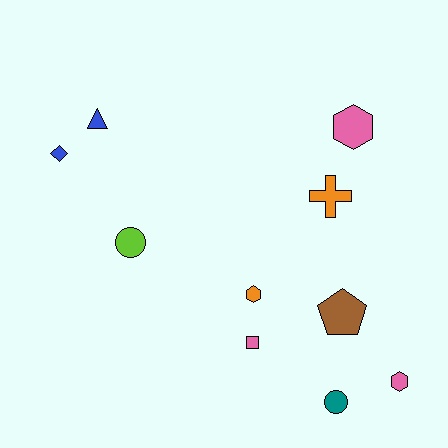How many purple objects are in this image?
There are no purple objects.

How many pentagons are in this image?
There is 1 pentagon.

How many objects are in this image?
There are 10 objects.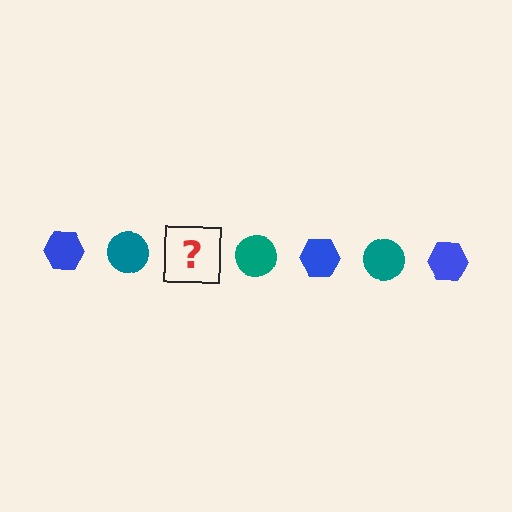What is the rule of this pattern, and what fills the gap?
The rule is that the pattern alternates between blue hexagon and teal circle. The gap should be filled with a blue hexagon.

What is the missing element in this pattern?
The missing element is a blue hexagon.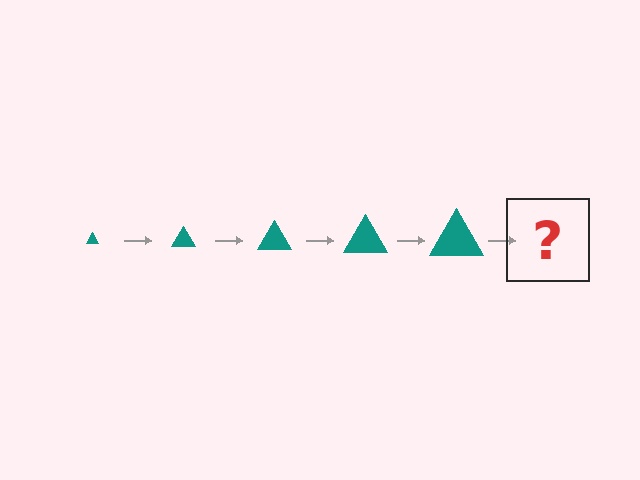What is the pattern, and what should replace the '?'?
The pattern is that the triangle gets progressively larger each step. The '?' should be a teal triangle, larger than the previous one.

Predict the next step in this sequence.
The next step is a teal triangle, larger than the previous one.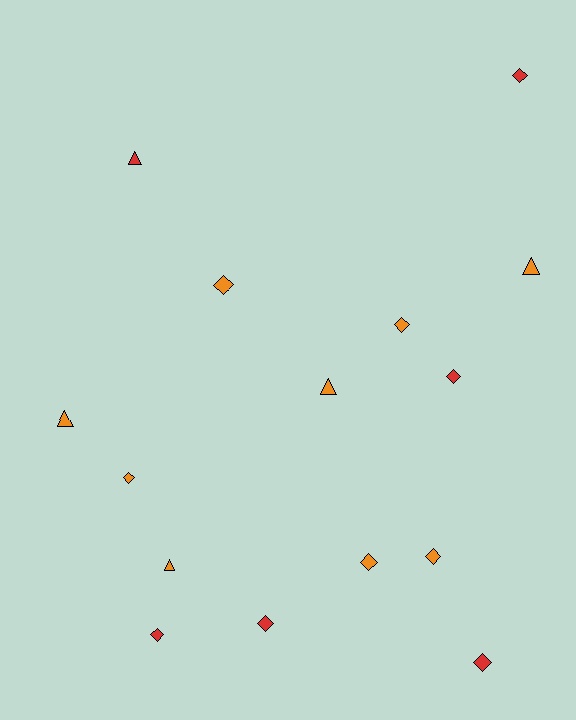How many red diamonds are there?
There are 5 red diamonds.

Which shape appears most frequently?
Diamond, with 10 objects.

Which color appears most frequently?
Orange, with 9 objects.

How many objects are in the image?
There are 15 objects.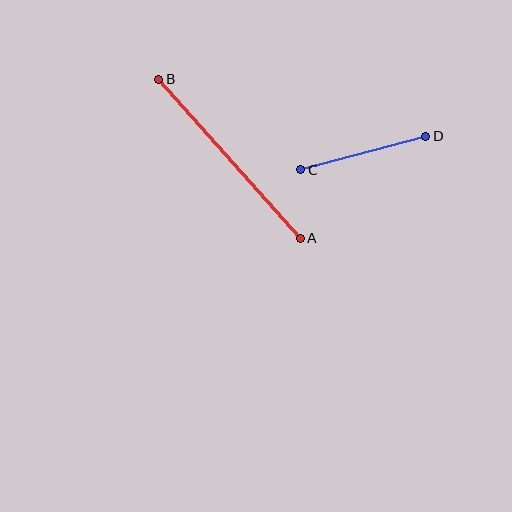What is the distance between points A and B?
The distance is approximately 213 pixels.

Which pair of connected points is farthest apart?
Points A and B are farthest apart.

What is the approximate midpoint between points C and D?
The midpoint is at approximately (363, 153) pixels.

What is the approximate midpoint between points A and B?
The midpoint is at approximately (230, 159) pixels.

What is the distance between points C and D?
The distance is approximately 129 pixels.